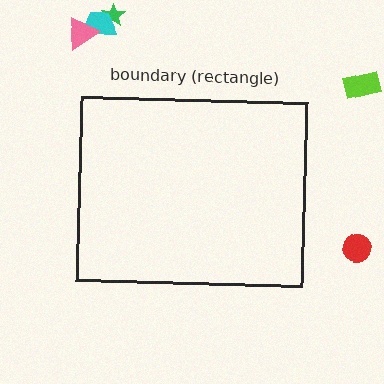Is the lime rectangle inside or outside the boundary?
Outside.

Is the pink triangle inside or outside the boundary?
Outside.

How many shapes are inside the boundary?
0 inside, 5 outside.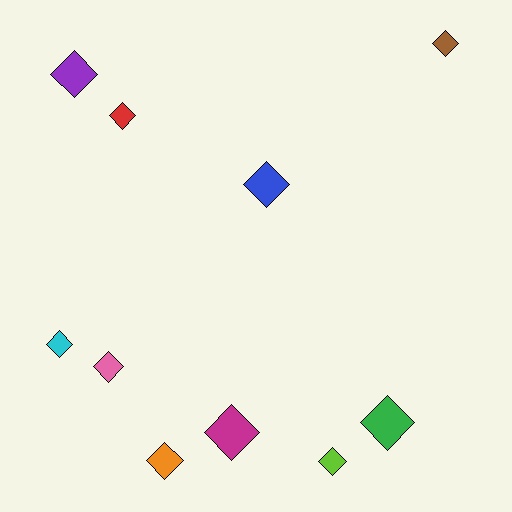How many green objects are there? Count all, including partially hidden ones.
There is 1 green object.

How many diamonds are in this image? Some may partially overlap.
There are 10 diamonds.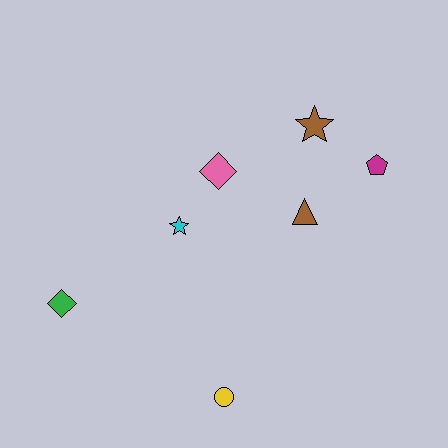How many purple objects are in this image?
There are no purple objects.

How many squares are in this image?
There are no squares.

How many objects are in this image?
There are 7 objects.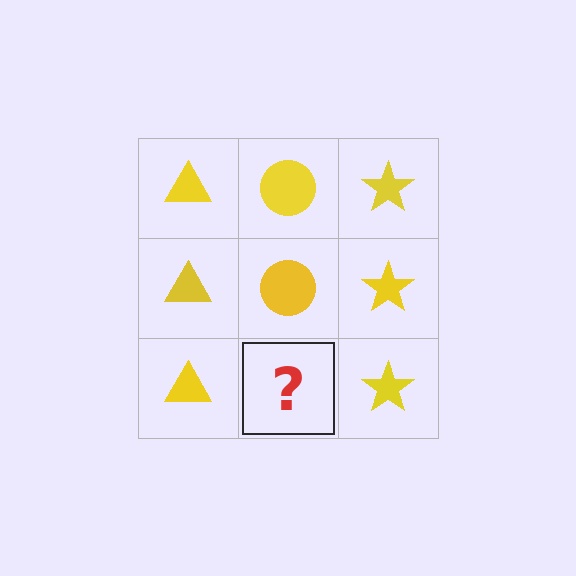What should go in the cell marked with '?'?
The missing cell should contain a yellow circle.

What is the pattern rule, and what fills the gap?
The rule is that each column has a consistent shape. The gap should be filled with a yellow circle.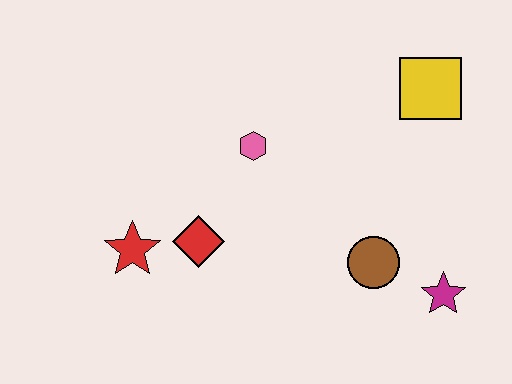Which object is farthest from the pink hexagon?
The magenta star is farthest from the pink hexagon.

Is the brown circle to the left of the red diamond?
No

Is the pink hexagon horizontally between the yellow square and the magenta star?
No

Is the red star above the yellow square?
No